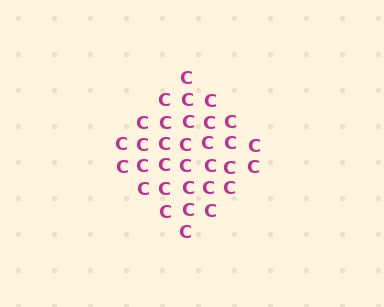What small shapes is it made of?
It is made of small letter C's.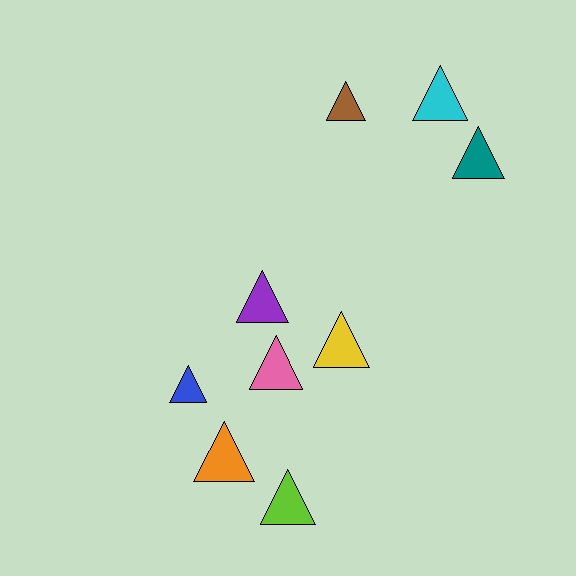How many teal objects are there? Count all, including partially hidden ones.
There is 1 teal object.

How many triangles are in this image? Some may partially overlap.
There are 9 triangles.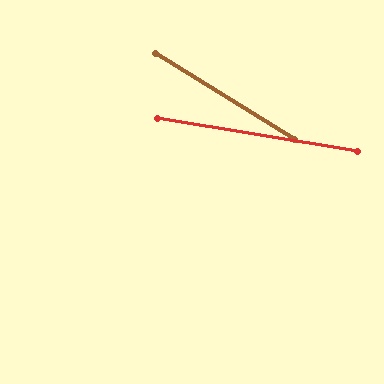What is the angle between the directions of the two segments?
Approximately 23 degrees.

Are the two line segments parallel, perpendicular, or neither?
Neither parallel nor perpendicular — they differ by about 23°.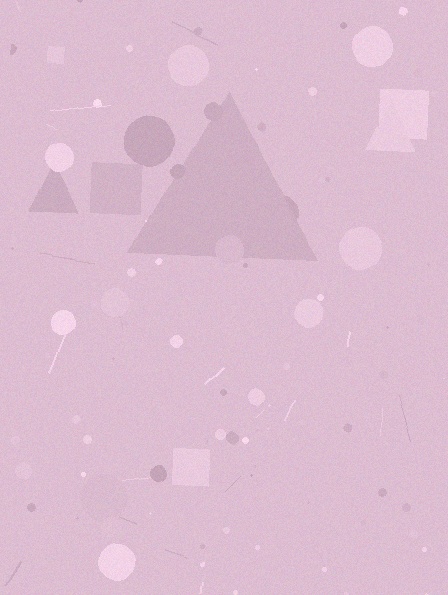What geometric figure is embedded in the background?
A triangle is embedded in the background.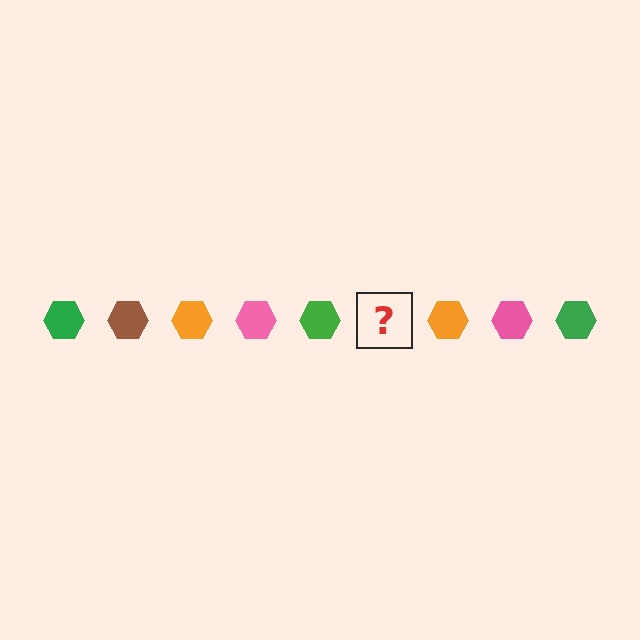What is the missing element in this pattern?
The missing element is a brown hexagon.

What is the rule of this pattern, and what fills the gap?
The rule is that the pattern cycles through green, brown, orange, pink hexagons. The gap should be filled with a brown hexagon.